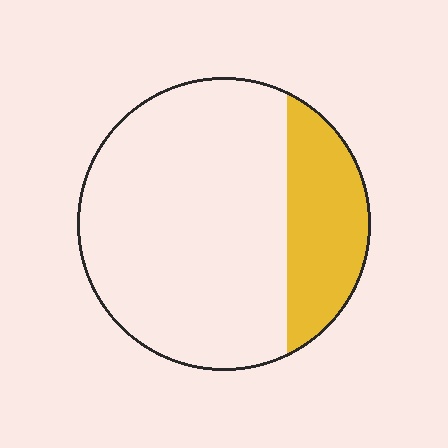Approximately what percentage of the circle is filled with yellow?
Approximately 25%.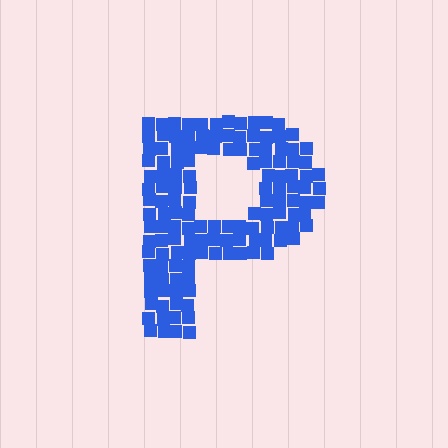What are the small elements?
The small elements are squares.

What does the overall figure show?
The overall figure shows the letter P.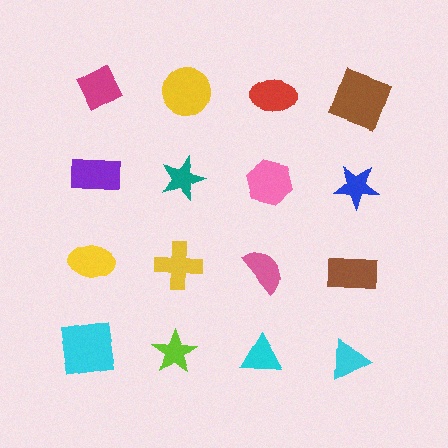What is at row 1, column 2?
A yellow circle.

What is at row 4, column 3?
A cyan triangle.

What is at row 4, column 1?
A cyan square.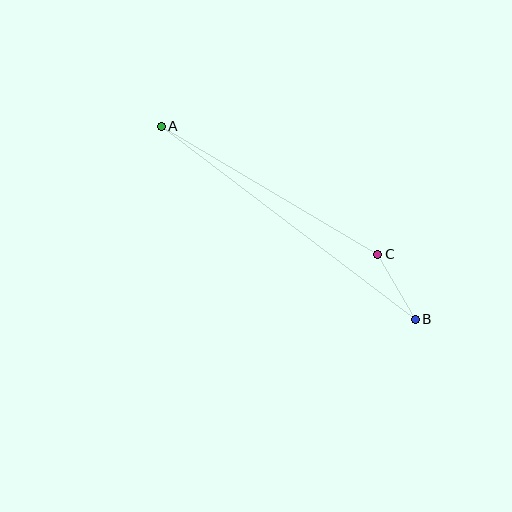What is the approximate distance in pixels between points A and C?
The distance between A and C is approximately 251 pixels.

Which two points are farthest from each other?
Points A and B are farthest from each other.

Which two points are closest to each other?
Points B and C are closest to each other.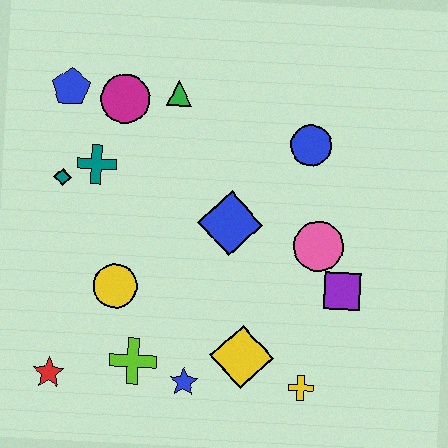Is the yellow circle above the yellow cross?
Yes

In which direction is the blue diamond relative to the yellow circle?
The blue diamond is to the right of the yellow circle.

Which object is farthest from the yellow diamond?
The blue pentagon is farthest from the yellow diamond.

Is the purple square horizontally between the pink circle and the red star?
No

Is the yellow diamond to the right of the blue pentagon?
Yes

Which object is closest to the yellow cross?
The yellow diamond is closest to the yellow cross.